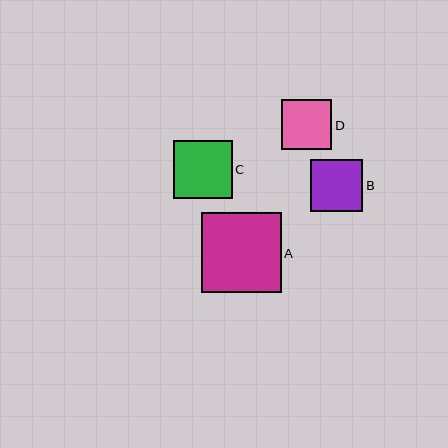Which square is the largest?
Square A is the largest with a size of approximately 80 pixels.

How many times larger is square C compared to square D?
Square C is approximately 1.2 times the size of square D.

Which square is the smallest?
Square D is the smallest with a size of approximately 50 pixels.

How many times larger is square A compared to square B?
Square A is approximately 1.5 times the size of square B.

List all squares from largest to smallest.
From largest to smallest: A, C, B, D.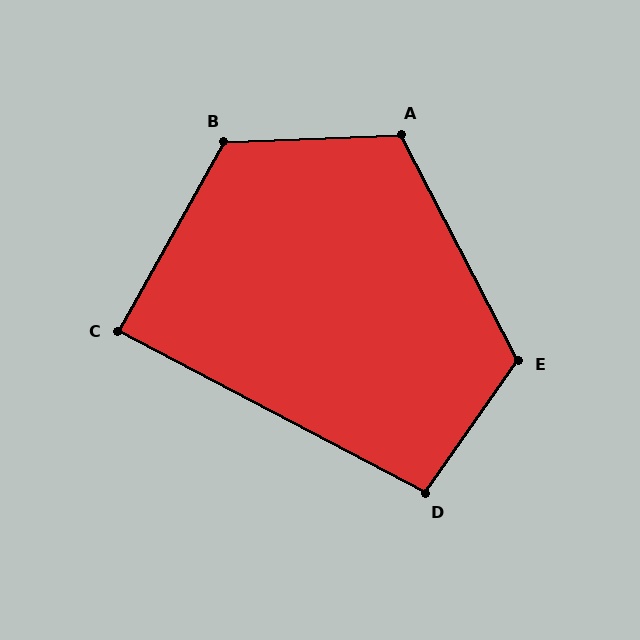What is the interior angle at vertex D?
Approximately 97 degrees (obtuse).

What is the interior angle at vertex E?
Approximately 117 degrees (obtuse).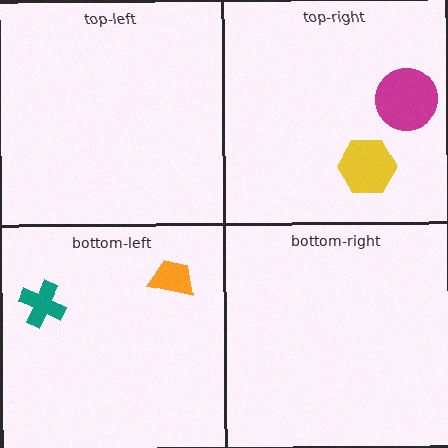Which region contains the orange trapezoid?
The bottom-left region.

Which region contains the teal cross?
The bottom-left region.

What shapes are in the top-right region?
The magenta circle, the yellow hexagon.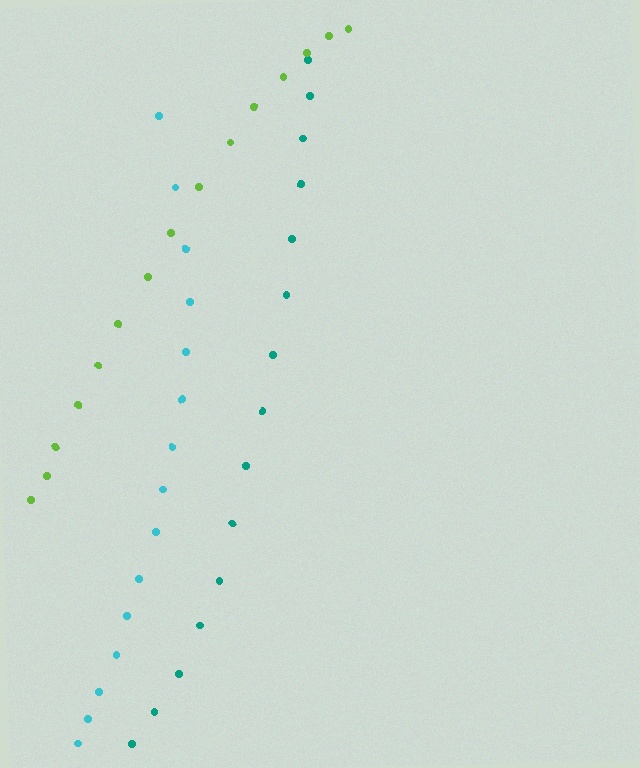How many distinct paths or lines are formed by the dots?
There are 3 distinct paths.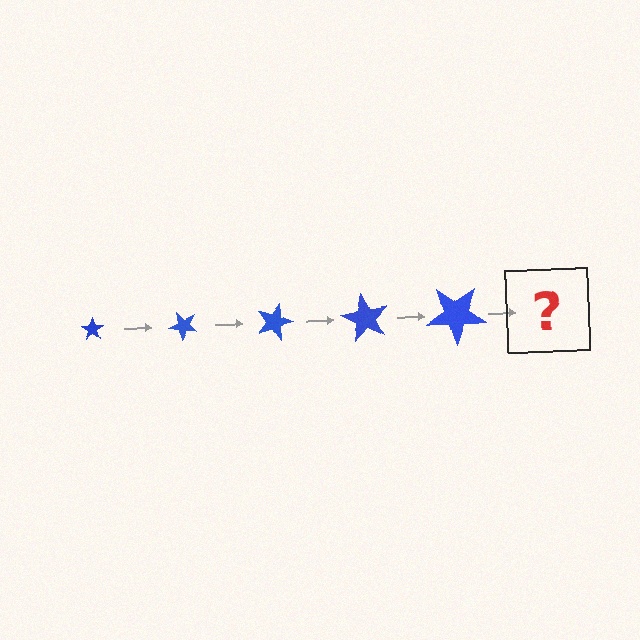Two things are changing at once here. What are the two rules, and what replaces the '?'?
The two rules are that the star grows larger each step and it rotates 45 degrees each step. The '?' should be a star, larger than the previous one and rotated 225 degrees from the start.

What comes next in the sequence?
The next element should be a star, larger than the previous one and rotated 225 degrees from the start.